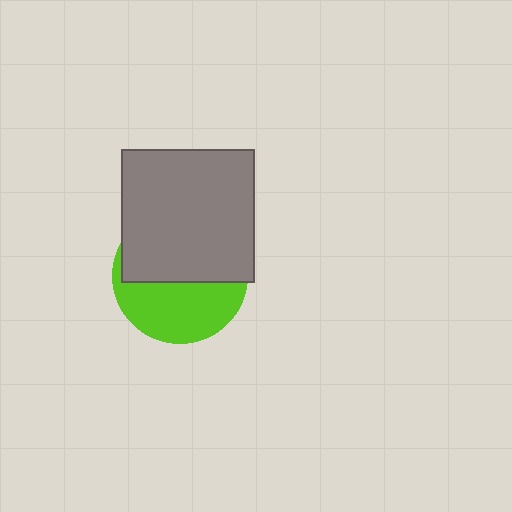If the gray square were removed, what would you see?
You would see the complete lime circle.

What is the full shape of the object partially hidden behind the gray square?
The partially hidden object is a lime circle.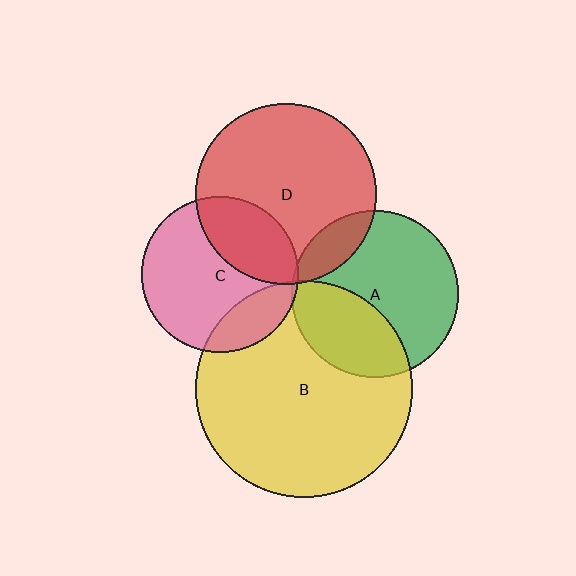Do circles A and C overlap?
Yes.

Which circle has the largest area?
Circle B (yellow).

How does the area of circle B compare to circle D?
Approximately 1.4 times.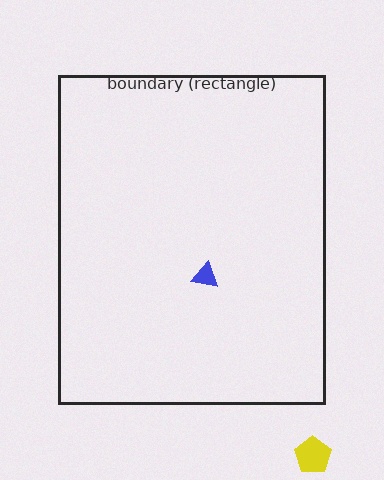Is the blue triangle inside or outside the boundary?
Inside.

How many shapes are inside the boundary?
1 inside, 1 outside.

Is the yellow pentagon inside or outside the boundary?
Outside.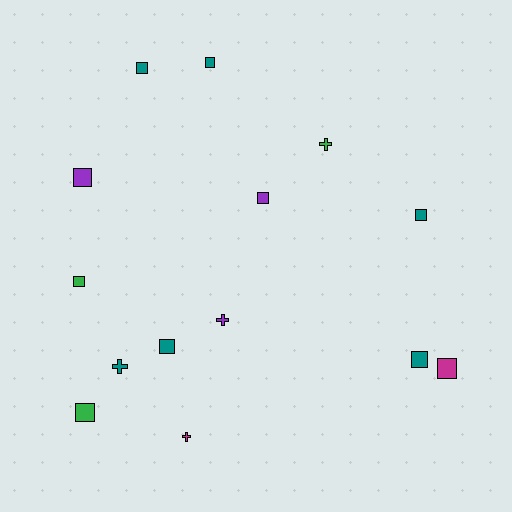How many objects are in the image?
There are 14 objects.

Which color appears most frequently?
Teal, with 6 objects.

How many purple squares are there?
There are 2 purple squares.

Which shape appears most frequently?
Square, with 10 objects.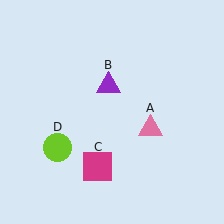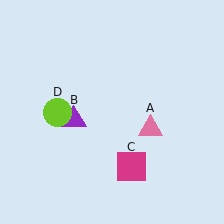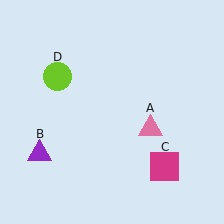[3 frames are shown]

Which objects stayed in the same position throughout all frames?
Pink triangle (object A) remained stationary.